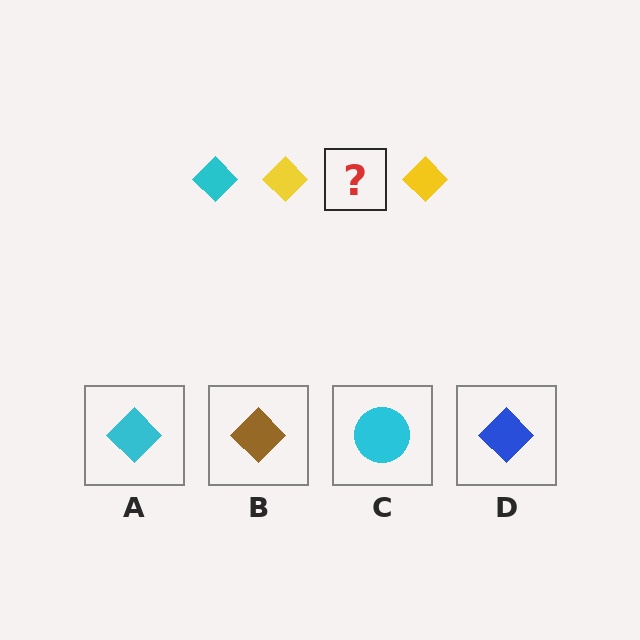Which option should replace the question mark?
Option A.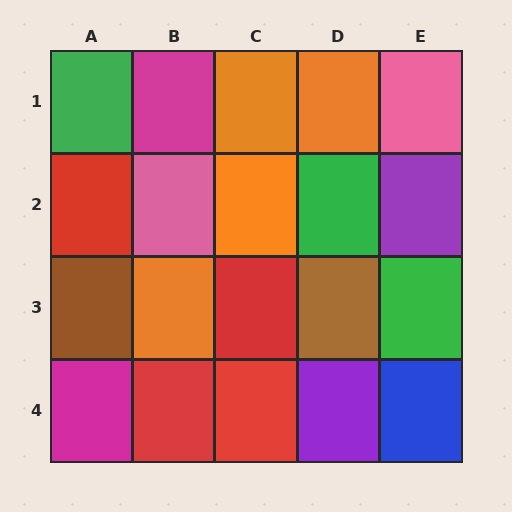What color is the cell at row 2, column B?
Pink.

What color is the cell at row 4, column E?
Blue.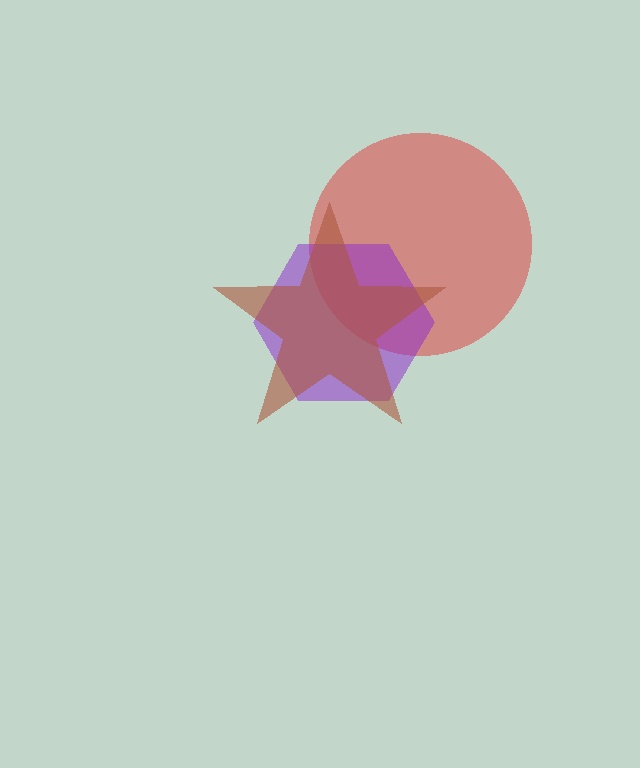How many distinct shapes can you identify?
There are 3 distinct shapes: a red circle, a purple hexagon, a brown star.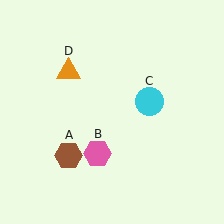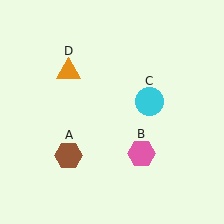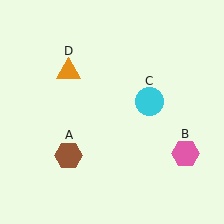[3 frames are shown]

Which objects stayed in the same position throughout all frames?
Brown hexagon (object A) and cyan circle (object C) and orange triangle (object D) remained stationary.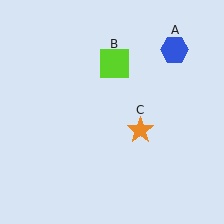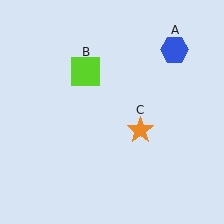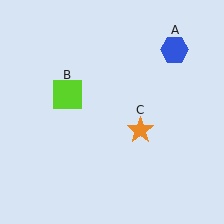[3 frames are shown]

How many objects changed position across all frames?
1 object changed position: lime square (object B).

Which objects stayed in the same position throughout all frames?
Blue hexagon (object A) and orange star (object C) remained stationary.